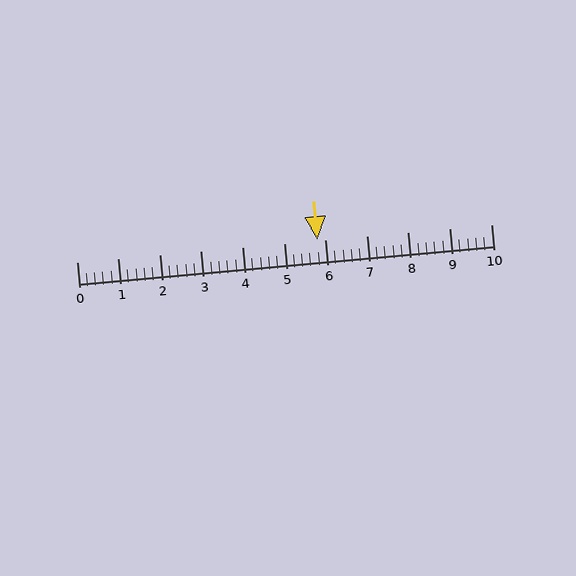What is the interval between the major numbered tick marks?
The major tick marks are spaced 1 units apart.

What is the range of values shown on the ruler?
The ruler shows values from 0 to 10.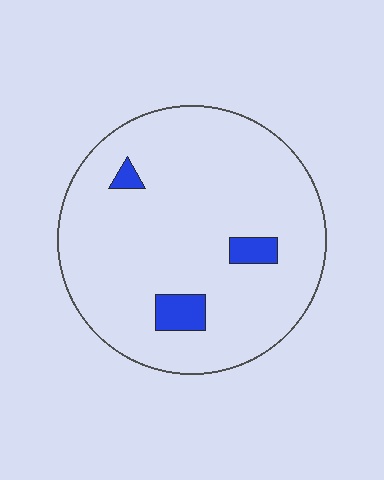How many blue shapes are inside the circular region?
3.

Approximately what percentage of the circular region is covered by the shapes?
Approximately 5%.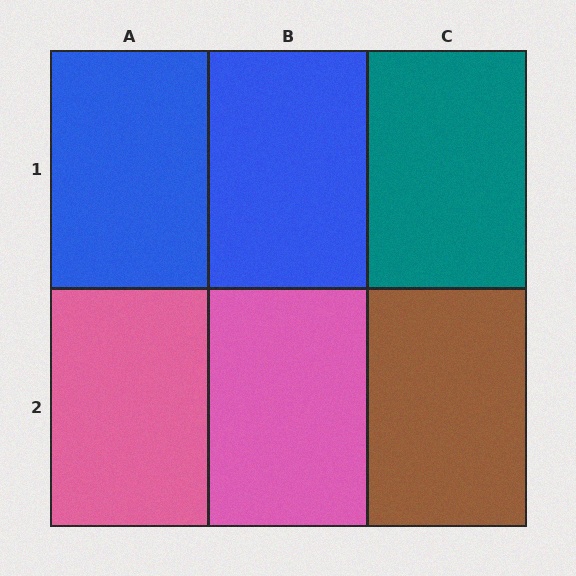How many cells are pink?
2 cells are pink.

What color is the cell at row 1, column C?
Teal.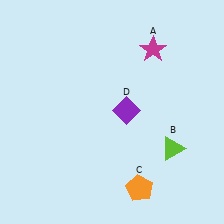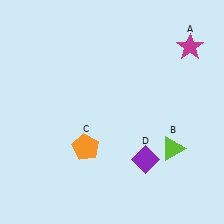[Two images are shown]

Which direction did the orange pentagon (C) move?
The orange pentagon (C) moved left.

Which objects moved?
The objects that moved are: the magenta star (A), the orange pentagon (C), the purple diamond (D).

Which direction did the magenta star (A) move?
The magenta star (A) moved right.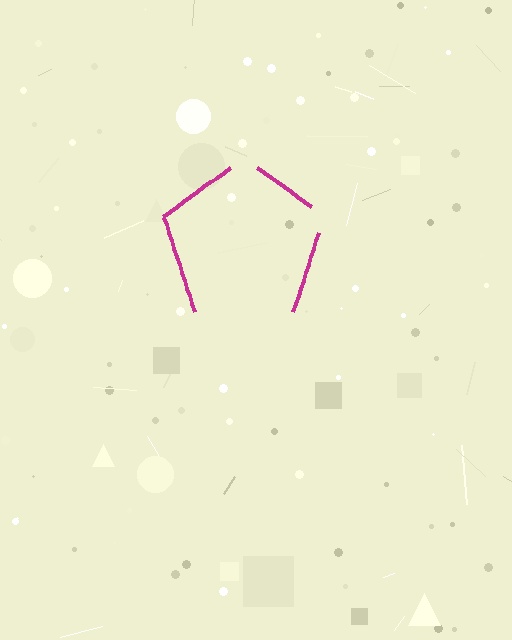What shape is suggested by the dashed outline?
The dashed outline suggests a pentagon.